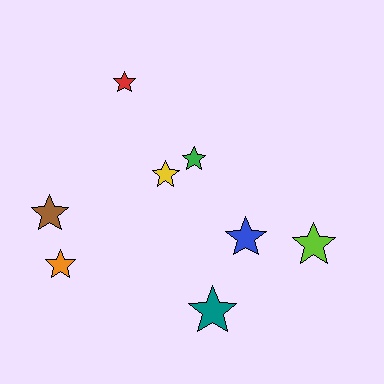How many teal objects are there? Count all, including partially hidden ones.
There is 1 teal object.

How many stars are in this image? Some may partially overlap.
There are 8 stars.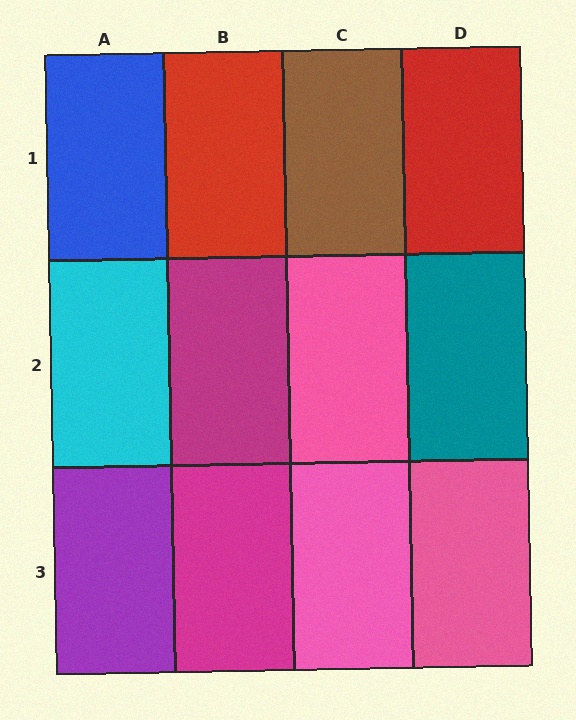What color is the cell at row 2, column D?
Teal.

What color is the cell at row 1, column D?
Red.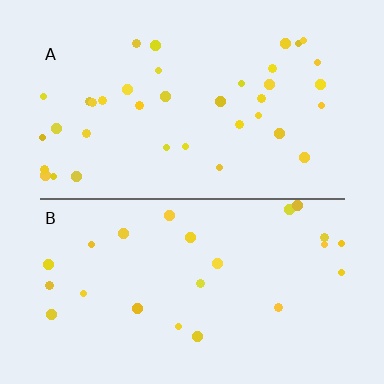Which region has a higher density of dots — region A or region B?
A (the top).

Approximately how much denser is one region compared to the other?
Approximately 1.6× — region A over region B.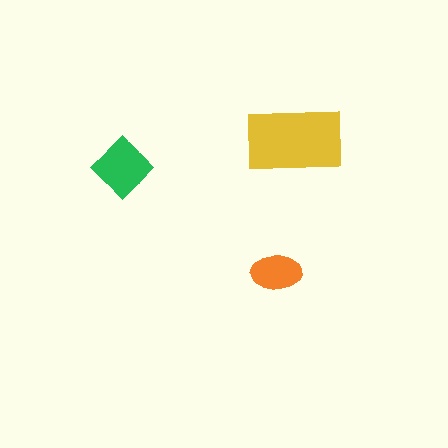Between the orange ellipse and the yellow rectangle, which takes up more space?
The yellow rectangle.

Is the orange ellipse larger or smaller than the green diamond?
Smaller.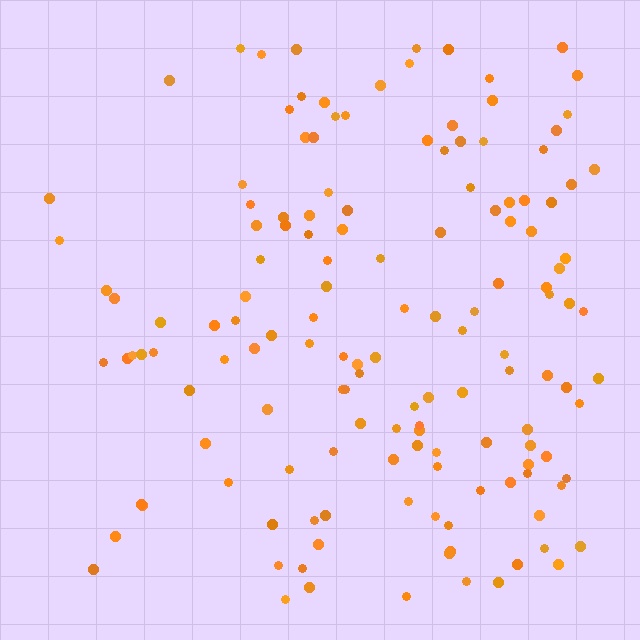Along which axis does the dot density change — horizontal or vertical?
Horizontal.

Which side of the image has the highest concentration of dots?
The right.